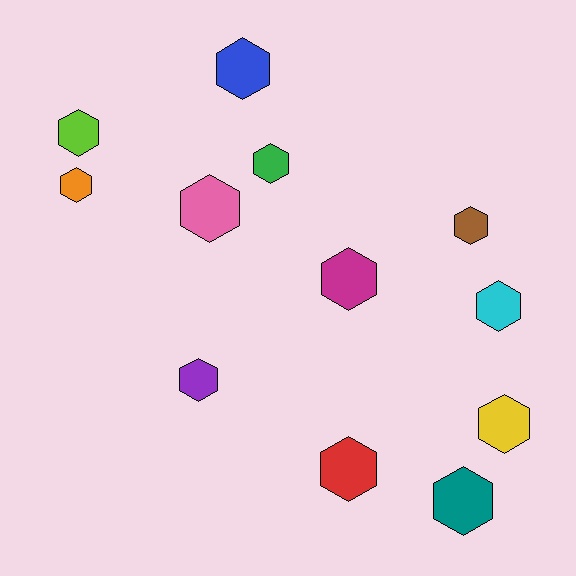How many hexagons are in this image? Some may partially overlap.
There are 12 hexagons.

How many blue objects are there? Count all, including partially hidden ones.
There is 1 blue object.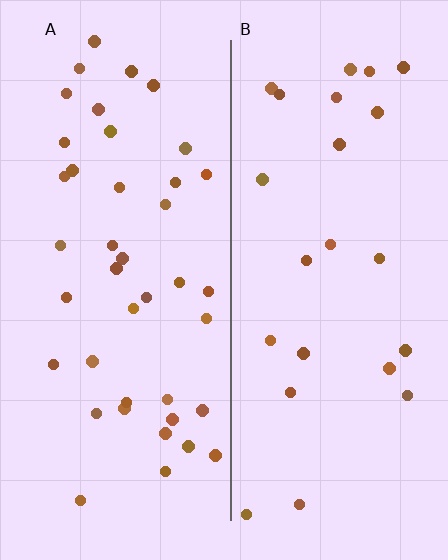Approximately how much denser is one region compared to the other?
Approximately 1.8× — region A over region B.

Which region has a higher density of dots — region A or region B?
A (the left).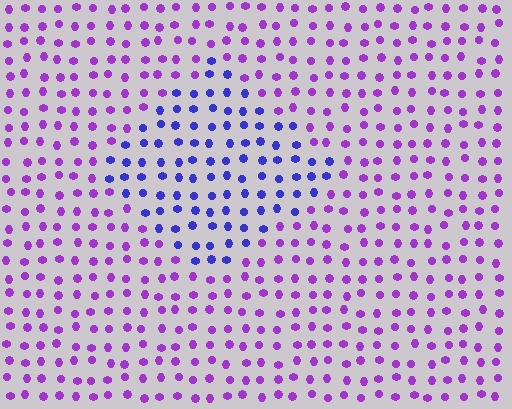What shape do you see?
I see a diamond.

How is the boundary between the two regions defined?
The boundary is defined purely by a slight shift in hue (about 43 degrees). Spacing, size, and orientation are identical on both sides.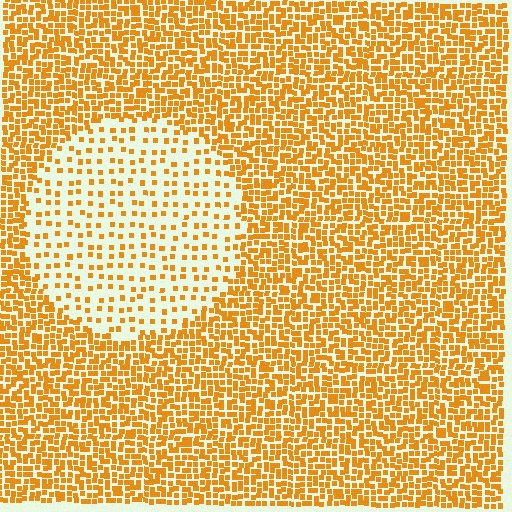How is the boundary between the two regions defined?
The boundary is defined by a change in element density (approximately 2.8x ratio). All elements are the same color, size, and shape.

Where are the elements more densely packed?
The elements are more densely packed outside the circle boundary.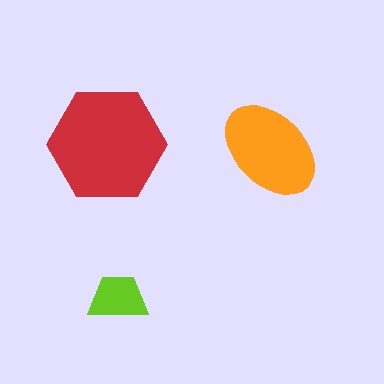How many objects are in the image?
There are 3 objects in the image.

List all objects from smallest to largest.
The lime trapezoid, the orange ellipse, the red hexagon.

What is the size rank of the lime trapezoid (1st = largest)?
3rd.